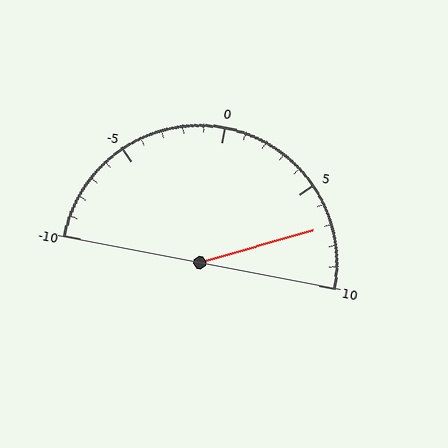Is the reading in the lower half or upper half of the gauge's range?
The reading is in the upper half of the range (-10 to 10).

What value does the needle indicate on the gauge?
The needle indicates approximately 7.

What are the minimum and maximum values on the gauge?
The gauge ranges from -10 to 10.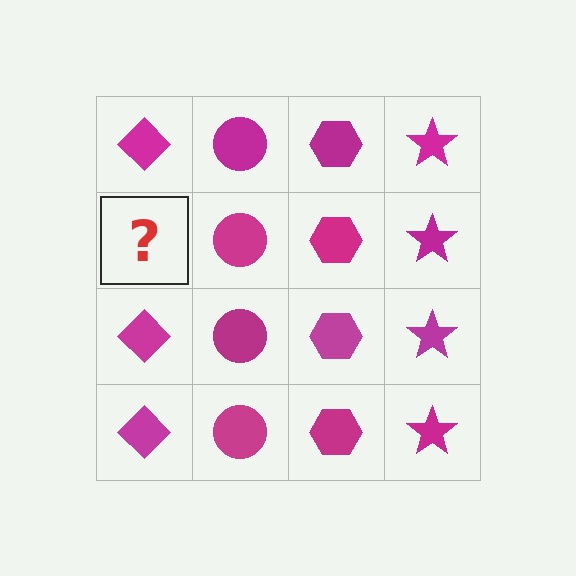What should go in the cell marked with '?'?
The missing cell should contain a magenta diamond.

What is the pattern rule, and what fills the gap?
The rule is that each column has a consistent shape. The gap should be filled with a magenta diamond.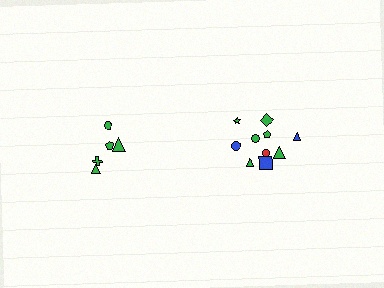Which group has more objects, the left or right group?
The right group.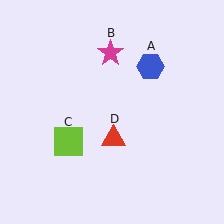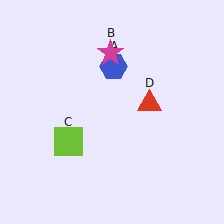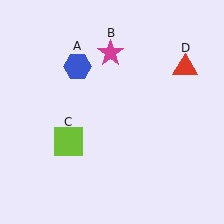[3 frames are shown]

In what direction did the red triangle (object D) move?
The red triangle (object D) moved up and to the right.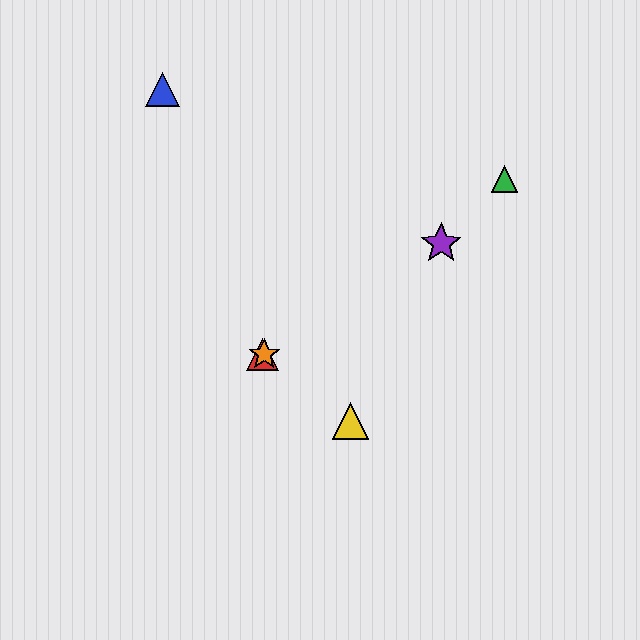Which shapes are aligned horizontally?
The red triangle, the orange star are aligned horizontally.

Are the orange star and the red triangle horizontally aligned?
Yes, both are at y≈355.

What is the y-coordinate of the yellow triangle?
The yellow triangle is at y≈421.